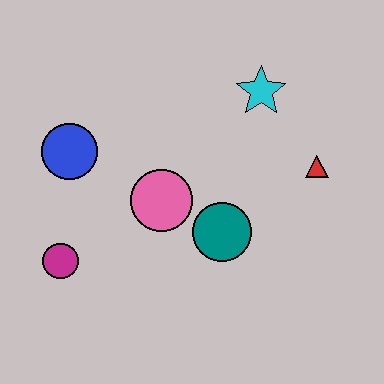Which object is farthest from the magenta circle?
The red triangle is farthest from the magenta circle.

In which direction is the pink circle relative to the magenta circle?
The pink circle is to the right of the magenta circle.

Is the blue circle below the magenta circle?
No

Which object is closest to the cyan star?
The red triangle is closest to the cyan star.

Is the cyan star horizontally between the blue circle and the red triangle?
Yes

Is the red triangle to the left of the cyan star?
No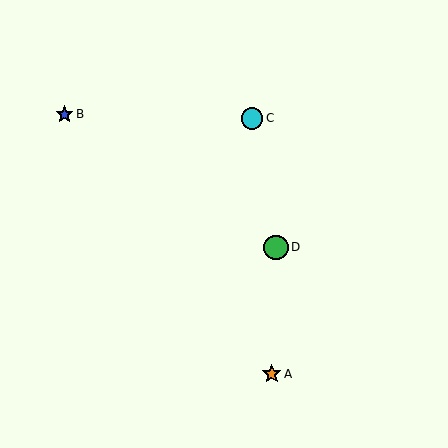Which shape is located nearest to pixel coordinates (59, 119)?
The blue star (labeled B) at (64, 114) is nearest to that location.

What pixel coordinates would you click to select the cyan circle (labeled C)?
Click at (252, 118) to select the cyan circle C.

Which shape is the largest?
The green circle (labeled D) is the largest.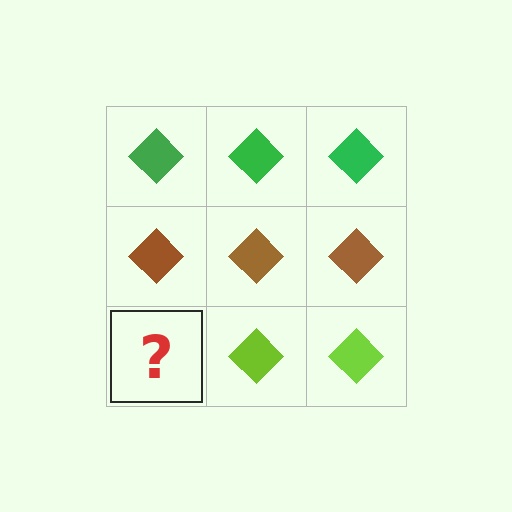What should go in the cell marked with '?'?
The missing cell should contain a lime diamond.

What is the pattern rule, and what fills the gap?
The rule is that each row has a consistent color. The gap should be filled with a lime diamond.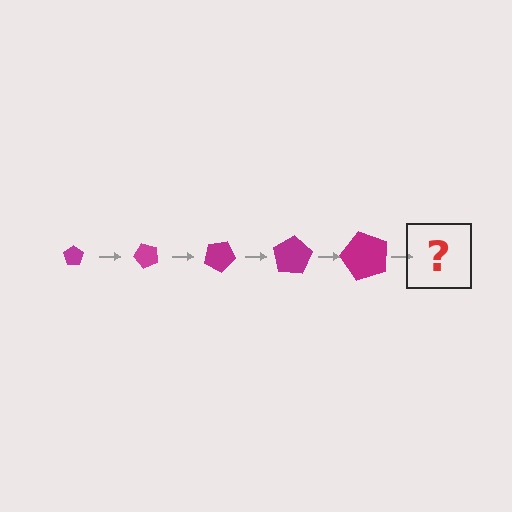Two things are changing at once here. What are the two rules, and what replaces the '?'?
The two rules are that the pentagon grows larger each step and it rotates 50 degrees each step. The '?' should be a pentagon, larger than the previous one and rotated 250 degrees from the start.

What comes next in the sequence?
The next element should be a pentagon, larger than the previous one and rotated 250 degrees from the start.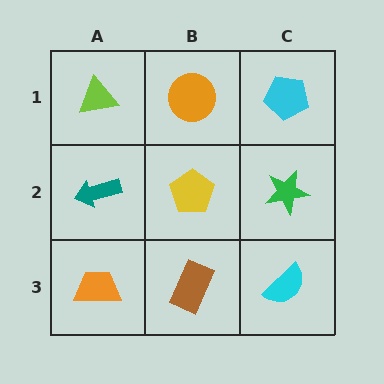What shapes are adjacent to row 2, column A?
A lime triangle (row 1, column A), an orange trapezoid (row 3, column A), a yellow pentagon (row 2, column B).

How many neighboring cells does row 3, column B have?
3.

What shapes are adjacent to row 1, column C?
A green star (row 2, column C), an orange circle (row 1, column B).